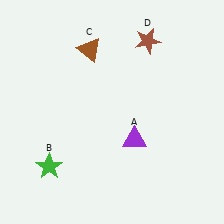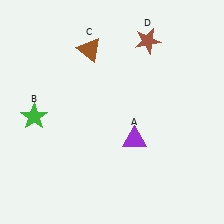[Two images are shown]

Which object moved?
The green star (B) moved up.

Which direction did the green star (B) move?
The green star (B) moved up.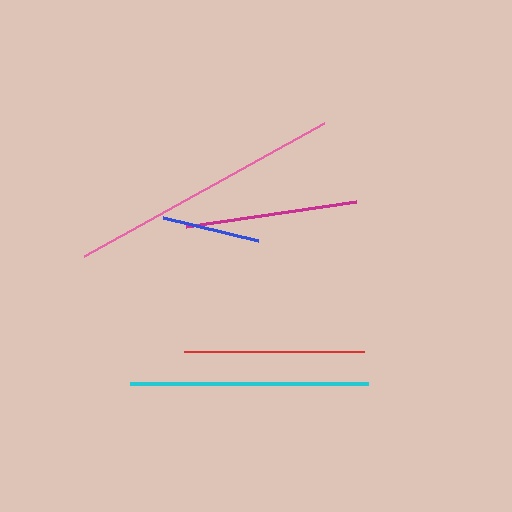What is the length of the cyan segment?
The cyan segment is approximately 237 pixels long.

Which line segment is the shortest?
The blue line is the shortest at approximately 97 pixels.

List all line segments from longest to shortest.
From longest to shortest: pink, cyan, red, magenta, blue.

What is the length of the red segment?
The red segment is approximately 180 pixels long.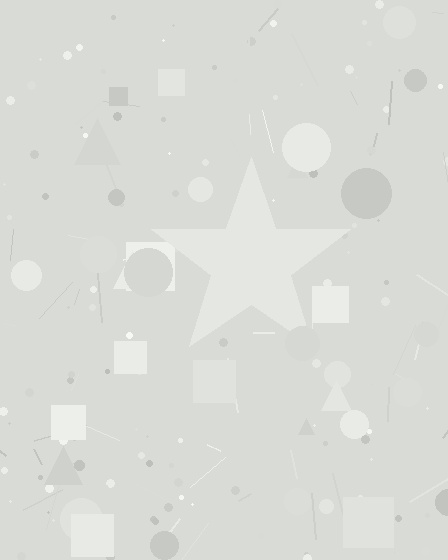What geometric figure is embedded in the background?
A star is embedded in the background.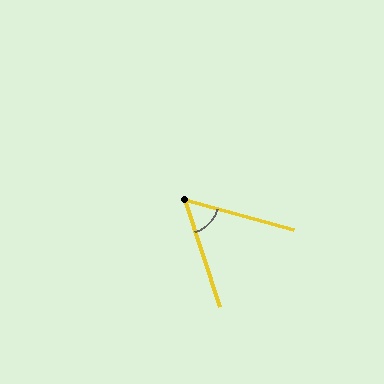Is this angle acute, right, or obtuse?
It is acute.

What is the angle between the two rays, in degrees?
Approximately 56 degrees.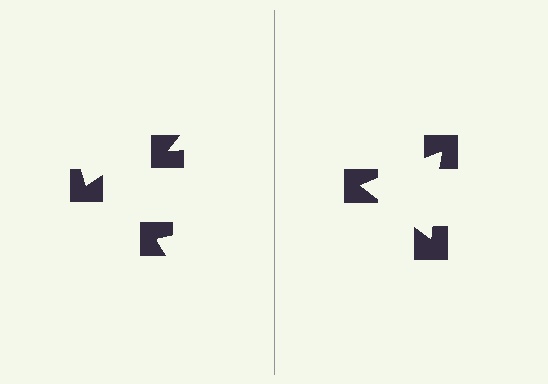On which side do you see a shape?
An illusory triangle appears on the right side. On the left side the wedge cuts are rotated, so no coherent shape forms.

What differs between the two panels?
The notched squares are positioned identically on both sides; only the wedge orientations differ. On the right they align to a triangle; on the left they are misaligned.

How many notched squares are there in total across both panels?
6 — 3 on each side.